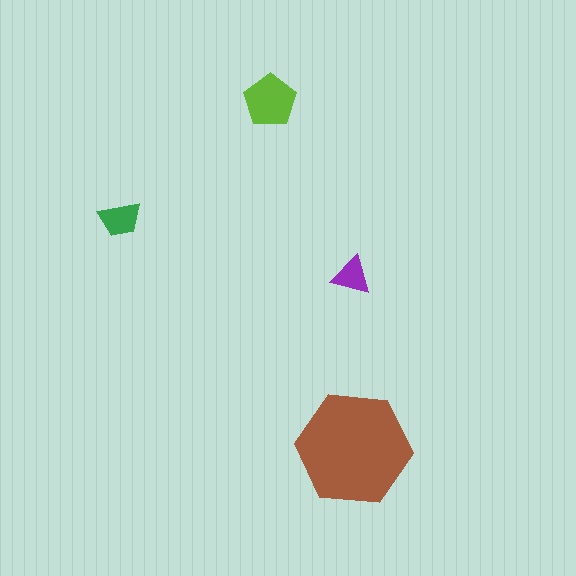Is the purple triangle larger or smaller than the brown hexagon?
Smaller.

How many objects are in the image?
There are 4 objects in the image.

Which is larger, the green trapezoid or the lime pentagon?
The lime pentagon.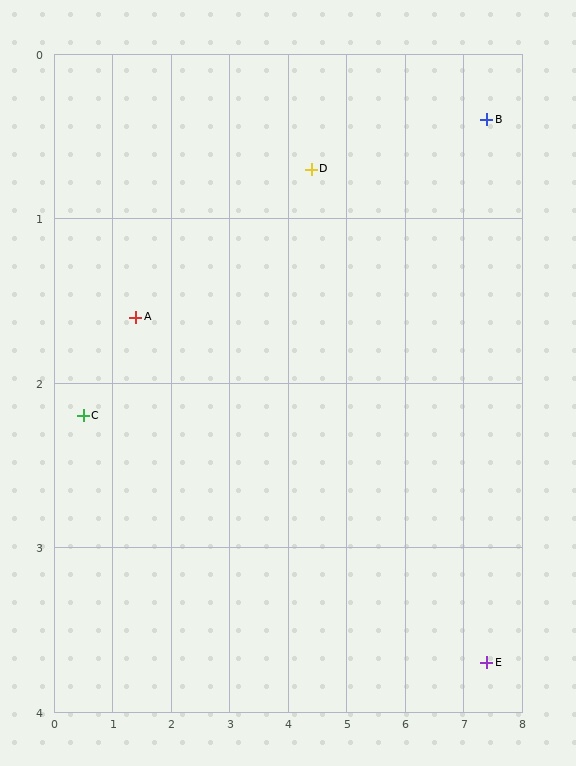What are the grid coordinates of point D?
Point D is at approximately (4.4, 0.7).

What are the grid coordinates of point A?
Point A is at approximately (1.4, 1.6).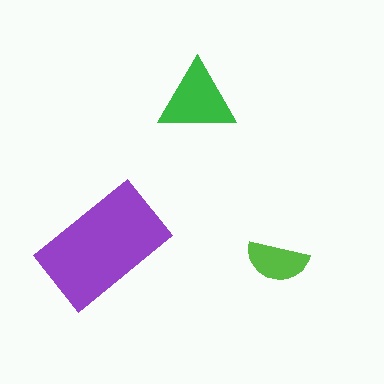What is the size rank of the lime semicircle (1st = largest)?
3rd.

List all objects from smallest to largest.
The lime semicircle, the green triangle, the purple rectangle.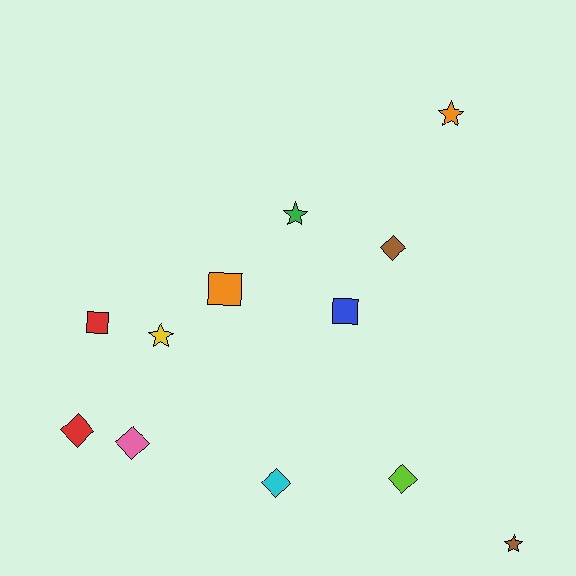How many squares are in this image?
There are 3 squares.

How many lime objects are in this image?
There is 1 lime object.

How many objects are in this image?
There are 12 objects.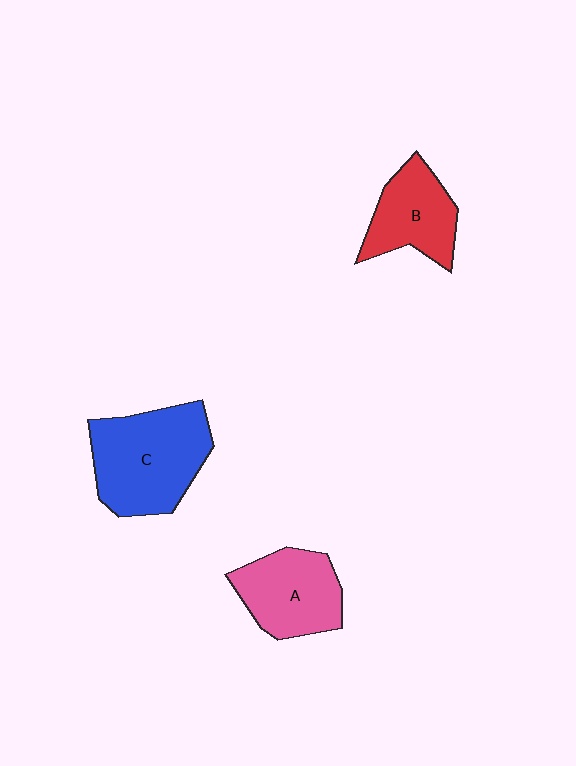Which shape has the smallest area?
Shape B (red).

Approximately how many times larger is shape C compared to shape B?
Approximately 1.6 times.